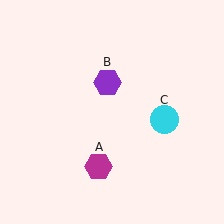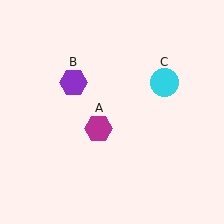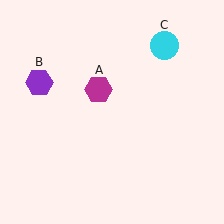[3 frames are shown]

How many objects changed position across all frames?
3 objects changed position: magenta hexagon (object A), purple hexagon (object B), cyan circle (object C).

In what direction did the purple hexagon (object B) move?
The purple hexagon (object B) moved left.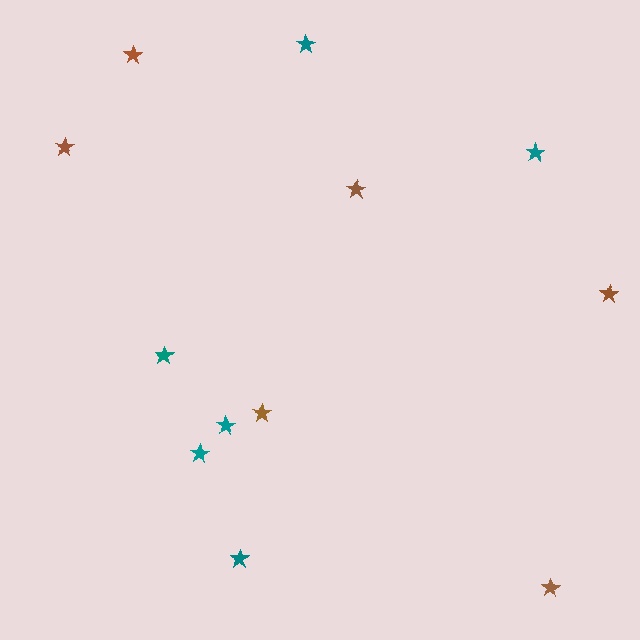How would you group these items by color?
There are 2 groups: one group of brown stars (6) and one group of teal stars (6).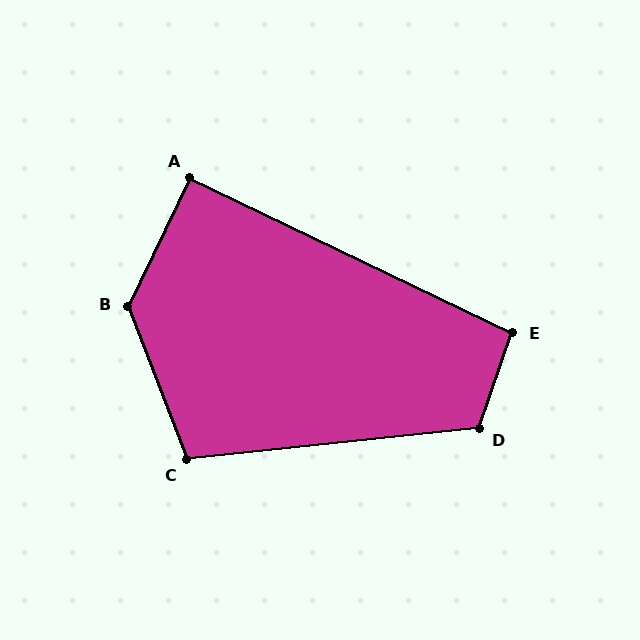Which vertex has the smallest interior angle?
A, at approximately 90 degrees.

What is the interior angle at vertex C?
Approximately 105 degrees (obtuse).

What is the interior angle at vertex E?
Approximately 97 degrees (obtuse).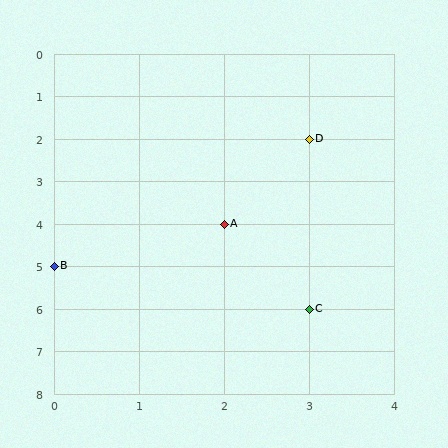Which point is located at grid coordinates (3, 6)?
Point C is at (3, 6).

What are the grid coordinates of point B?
Point B is at grid coordinates (0, 5).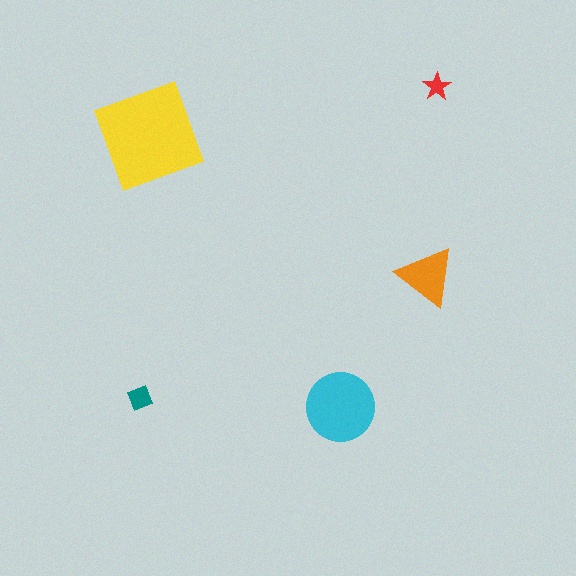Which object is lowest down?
The cyan circle is bottommost.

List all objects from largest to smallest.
The yellow square, the cyan circle, the orange triangle, the teal diamond, the red star.